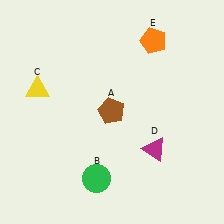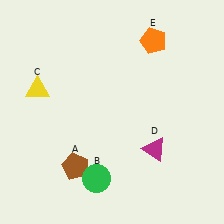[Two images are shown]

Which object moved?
The brown pentagon (A) moved down.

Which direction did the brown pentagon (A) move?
The brown pentagon (A) moved down.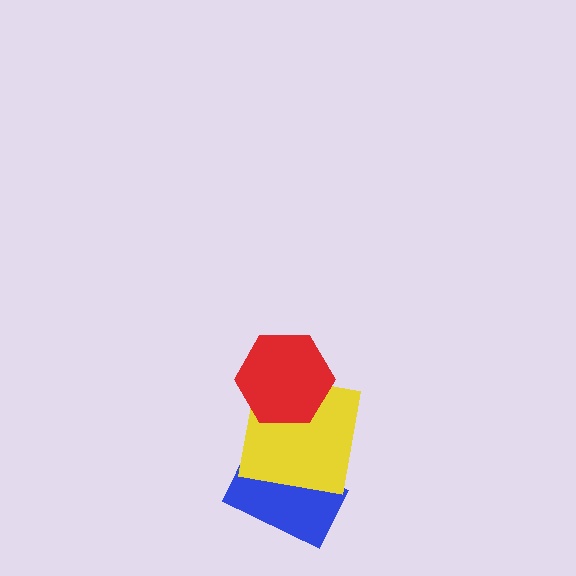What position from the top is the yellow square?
The yellow square is 2nd from the top.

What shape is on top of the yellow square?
The red hexagon is on top of the yellow square.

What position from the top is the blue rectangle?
The blue rectangle is 3rd from the top.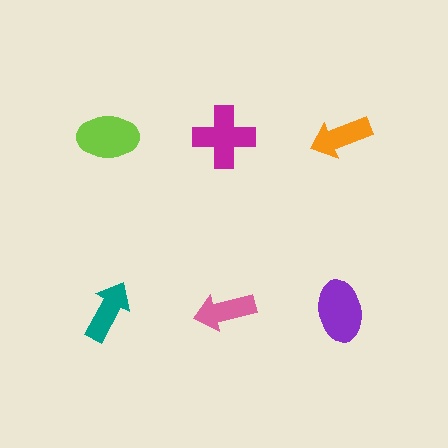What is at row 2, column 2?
A pink arrow.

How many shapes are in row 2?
3 shapes.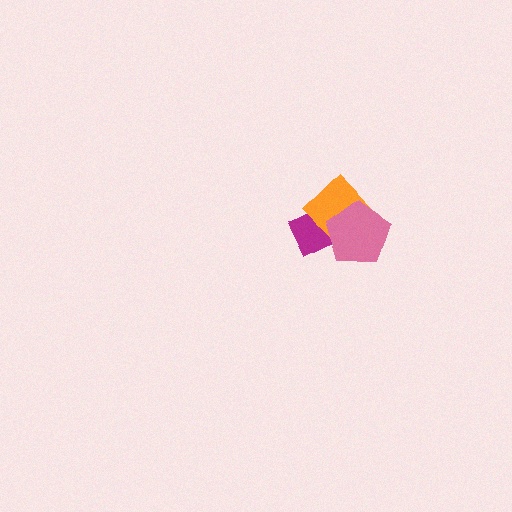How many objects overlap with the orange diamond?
2 objects overlap with the orange diamond.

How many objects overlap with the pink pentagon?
2 objects overlap with the pink pentagon.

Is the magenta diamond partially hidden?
Yes, it is partially covered by another shape.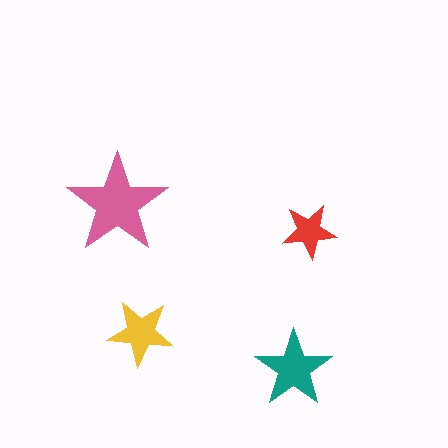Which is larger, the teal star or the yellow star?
The teal one.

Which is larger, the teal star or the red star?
The teal one.